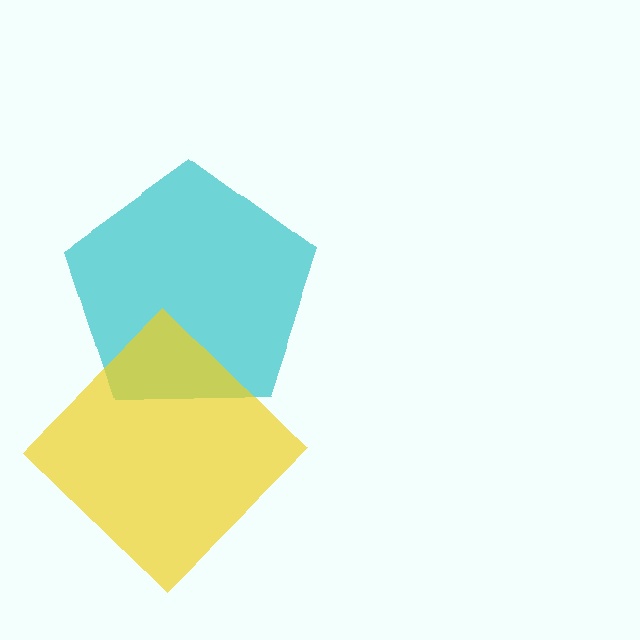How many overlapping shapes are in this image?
There are 2 overlapping shapes in the image.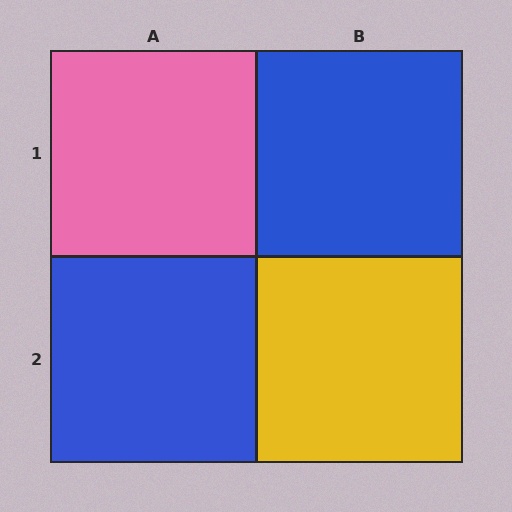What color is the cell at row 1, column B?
Blue.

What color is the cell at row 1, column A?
Pink.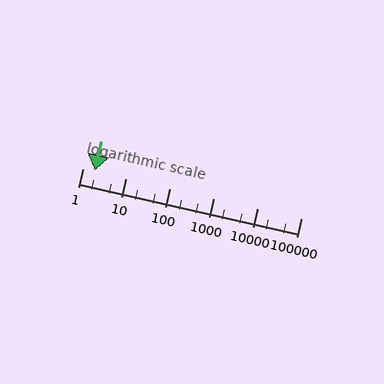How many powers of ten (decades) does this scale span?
The scale spans 5 decades, from 1 to 100000.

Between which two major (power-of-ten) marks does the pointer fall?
The pointer is between 1 and 10.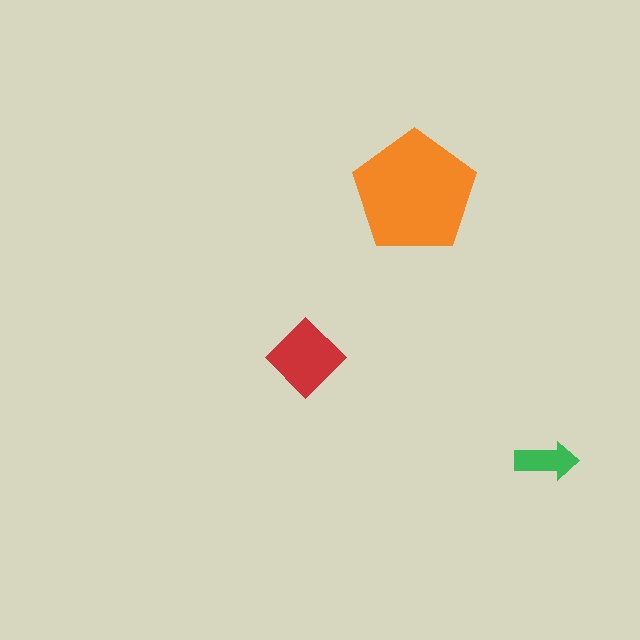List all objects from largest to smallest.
The orange pentagon, the red diamond, the green arrow.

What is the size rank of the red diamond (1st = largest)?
2nd.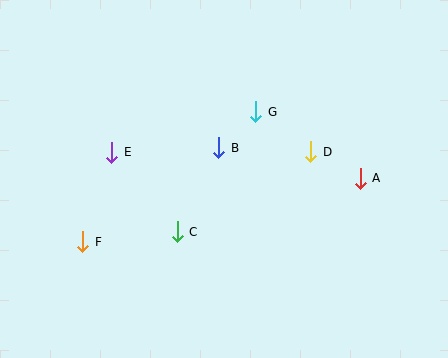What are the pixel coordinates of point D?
Point D is at (311, 152).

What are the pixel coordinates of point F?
Point F is at (83, 242).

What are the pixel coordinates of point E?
Point E is at (112, 152).